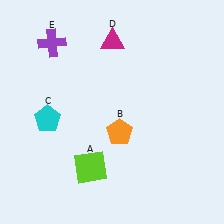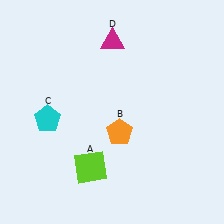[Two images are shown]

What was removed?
The purple cross (E) was removed in Image 2.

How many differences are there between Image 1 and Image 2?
There is 1 difference between the two images.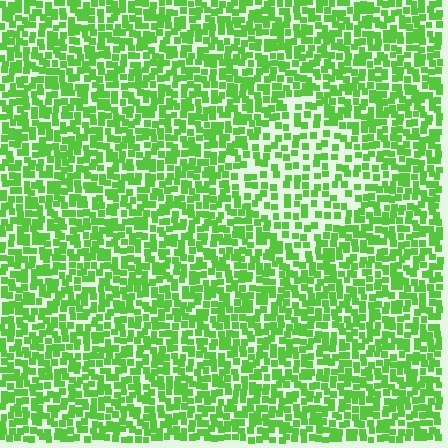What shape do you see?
I see a diamond.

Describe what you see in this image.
The image contains small lime elements arranged at two different densities. A diamond-shaped region is visible where the elements are less densely packed than the surrounding area.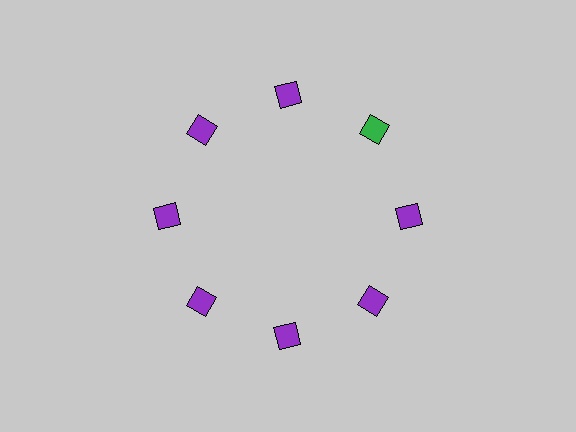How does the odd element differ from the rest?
It has a different color: green instead of purple.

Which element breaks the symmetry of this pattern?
The green diamond at roughly the 2 o'clock position breaks the symmetry. All other shapes are purple diamonds.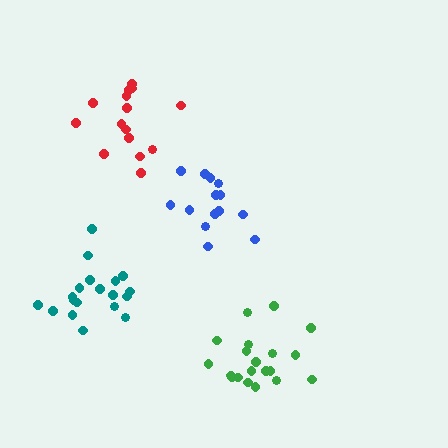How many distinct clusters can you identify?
There are 4 distinct clusters.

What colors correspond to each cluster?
The clusters are colored: green, teal, red, blue.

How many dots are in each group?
Group 1: 20 dots, Group 2: 19 dots, Group 3: 15 dots, Group 4: 14 dots (68 total).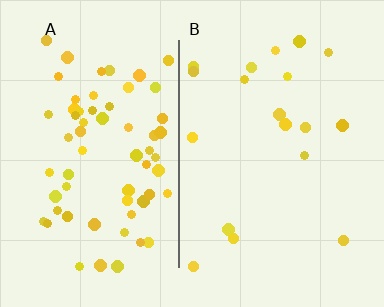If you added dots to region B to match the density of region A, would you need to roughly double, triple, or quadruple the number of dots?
Approximately triple.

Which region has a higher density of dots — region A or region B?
A (the left).